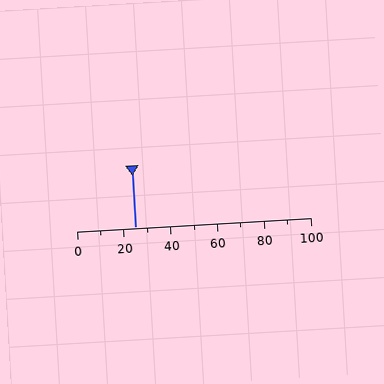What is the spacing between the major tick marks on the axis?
The major ticks are spaced 20 apart.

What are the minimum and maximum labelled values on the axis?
The axis runs from 0 to 100.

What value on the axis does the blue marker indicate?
The marker indicates approximately 25.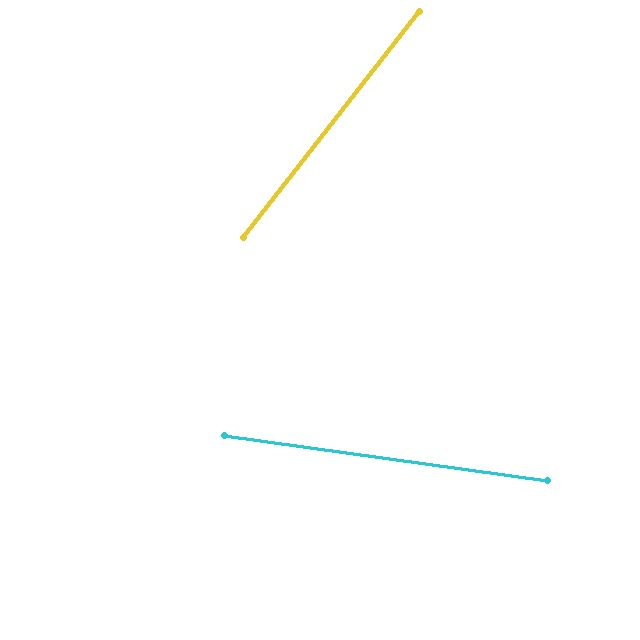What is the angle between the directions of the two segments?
Approximately 60 degrees.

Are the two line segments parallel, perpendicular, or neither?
Neither parallel nor perpendicular — they differ by about 60°.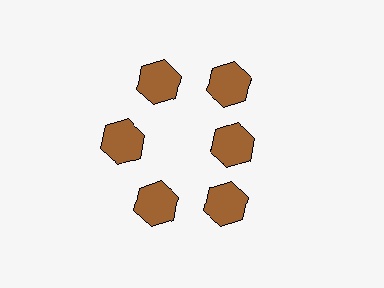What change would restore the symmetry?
The symmetry would be restored by moving it outward, back onto the ring so that all 6 hexagons sit at equal angles and equal distance from the center.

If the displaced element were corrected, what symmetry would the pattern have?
It would have 6-fold rotational symmetry — the pattern would map onto itself every 60 degrees.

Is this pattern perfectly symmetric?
No. The 6 brown hexagons are arranged in a ring, but one element near the 3 o'clock position is pulled inward toward the center, breaking the 6-fold rotational symmetry.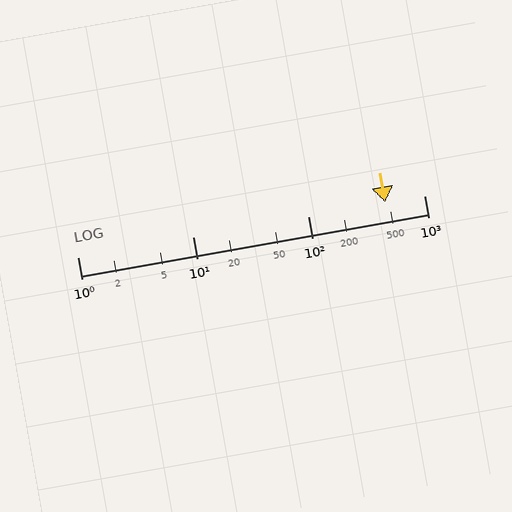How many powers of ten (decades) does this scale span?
The scale spans 3 decades, from 1 to 1000.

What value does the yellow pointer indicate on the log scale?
The pointer indicates approximately 460.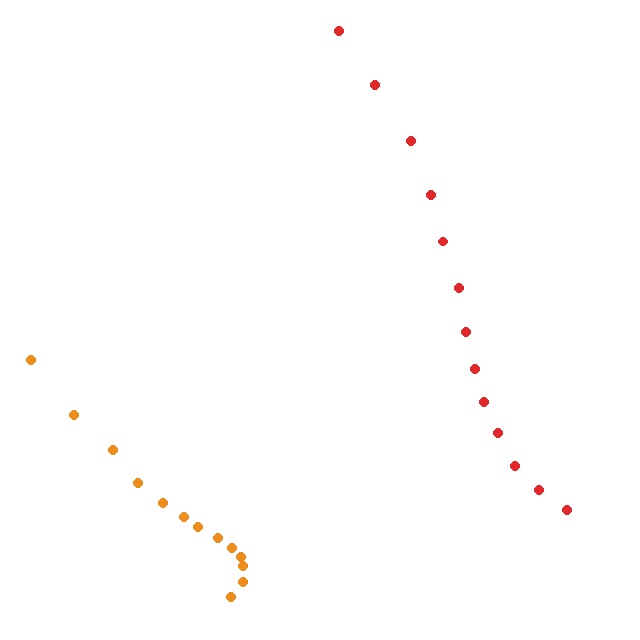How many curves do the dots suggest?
There are 2 distinct paths.